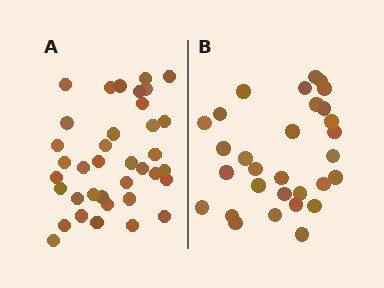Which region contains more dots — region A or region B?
Region A (the left region) has more dots.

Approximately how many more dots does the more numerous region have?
Region A has roughly 8 or so more dots than region B.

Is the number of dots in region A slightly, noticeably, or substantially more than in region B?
Region A has only slightly more — the two regions are fairly close. The ratio is roughly 1.2 to 1.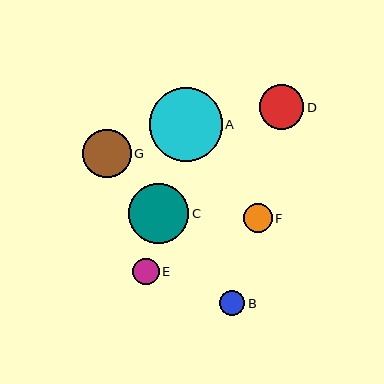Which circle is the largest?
Circle A is the largest with a size of approximately 73 pixels.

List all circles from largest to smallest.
From largest to smallest: A, C, G, D, F, E, B.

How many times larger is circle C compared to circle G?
Circle C is approximately 1.2 times the size of circle G.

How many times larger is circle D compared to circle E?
Circle D is approximately 1.7 times the size of circle E.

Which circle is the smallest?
Circle B is the smallest with a size of approximately 25 pixels.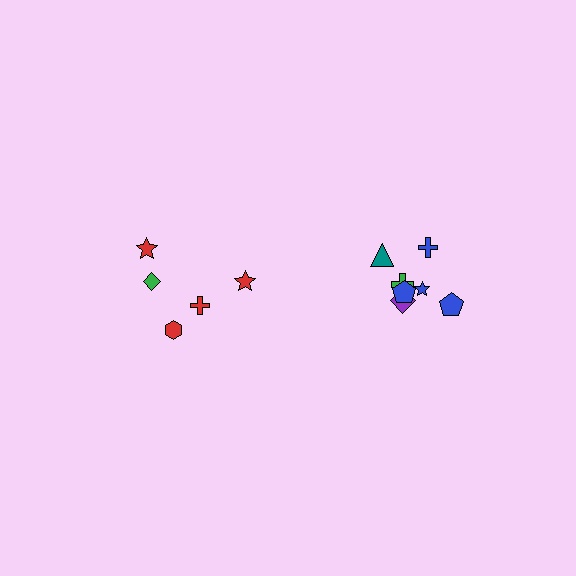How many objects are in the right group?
There are 7 objects.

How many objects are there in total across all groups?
There are 12 objects.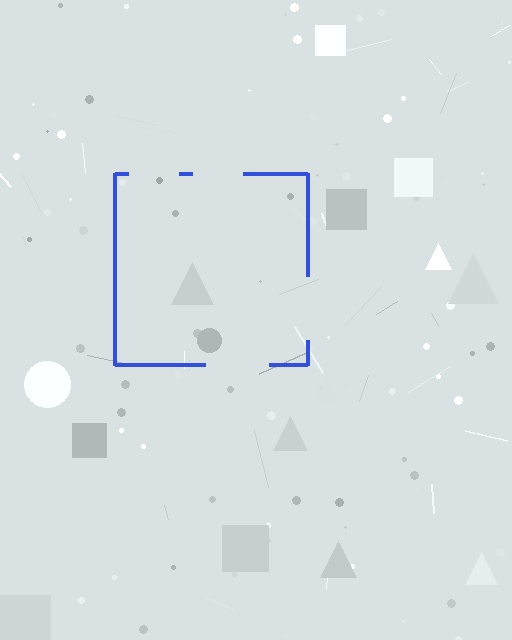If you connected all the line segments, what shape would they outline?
They would outline a square.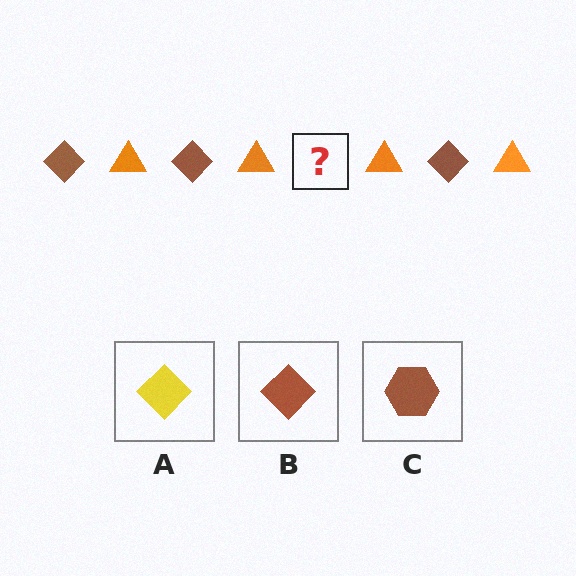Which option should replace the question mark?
Option B.